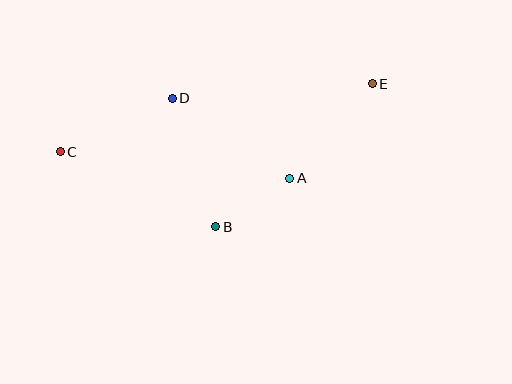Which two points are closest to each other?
Points A and B are closest to each other.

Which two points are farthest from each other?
Points C and E are farthest from each other.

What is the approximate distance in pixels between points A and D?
The distance between A and D is approximately 142 pixels.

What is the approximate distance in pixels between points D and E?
The distance between D and E is approximately 201 pixels.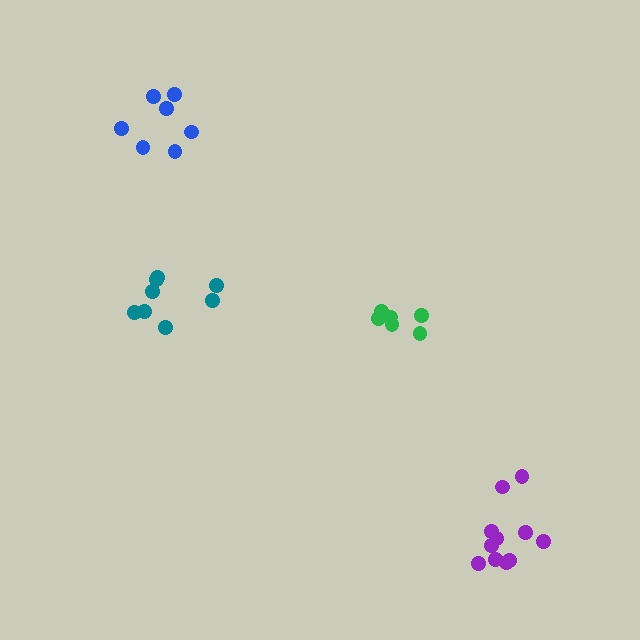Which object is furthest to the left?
The blue cluster is leftmost.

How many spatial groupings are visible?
There are 4 spatial groupings.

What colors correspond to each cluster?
The clusters are colored: purple, teal, green, blue.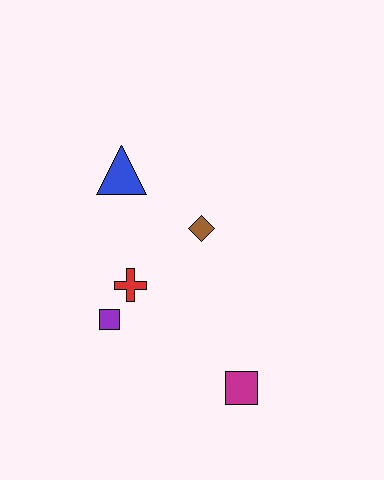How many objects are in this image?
There are 5 objects.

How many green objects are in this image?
There are no green objects.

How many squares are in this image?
There are 2 squares.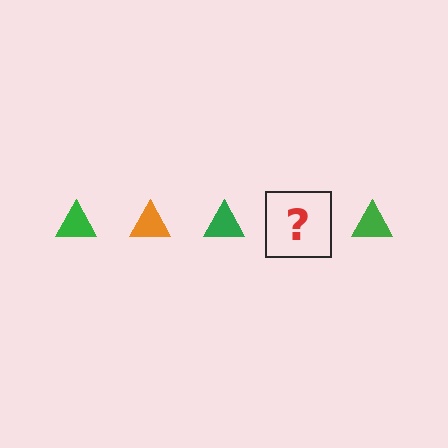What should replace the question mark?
The question mark should be replaced with an orange triangle.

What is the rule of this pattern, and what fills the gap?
The rule is that the pattern cycles through green, orange triangles. The gap should be filled with an orange triangle.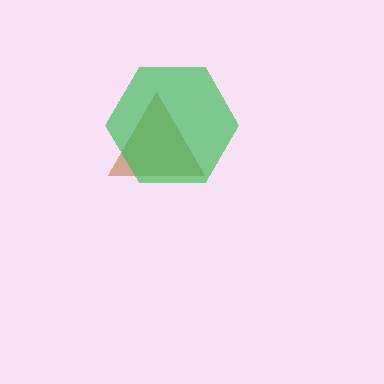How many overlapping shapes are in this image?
There are 2 overlapping shapes in the image.